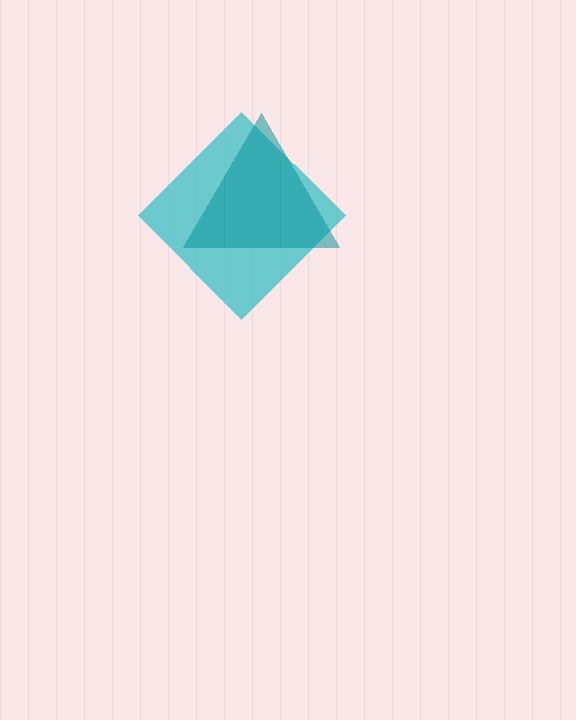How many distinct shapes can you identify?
There are 2 distinct shapes: a cyan diamond, a teal triangle.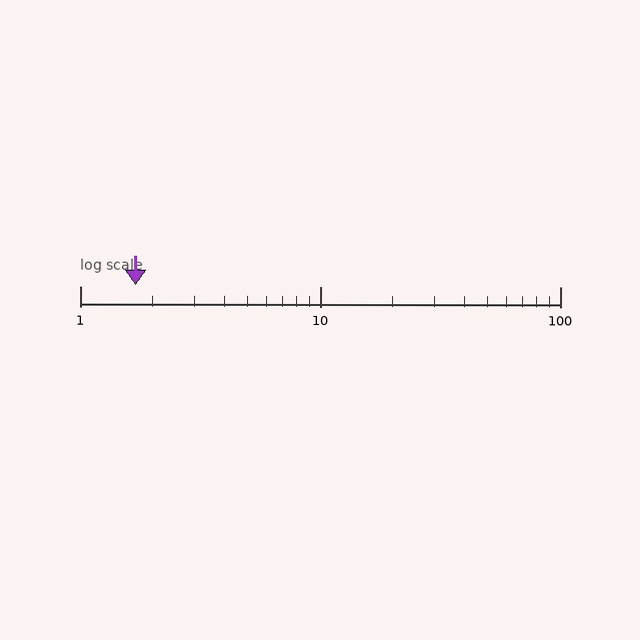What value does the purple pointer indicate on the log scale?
The pointer indicates approximately 1.7.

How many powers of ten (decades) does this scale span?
The scale spans 2 decades, from 1 to 100.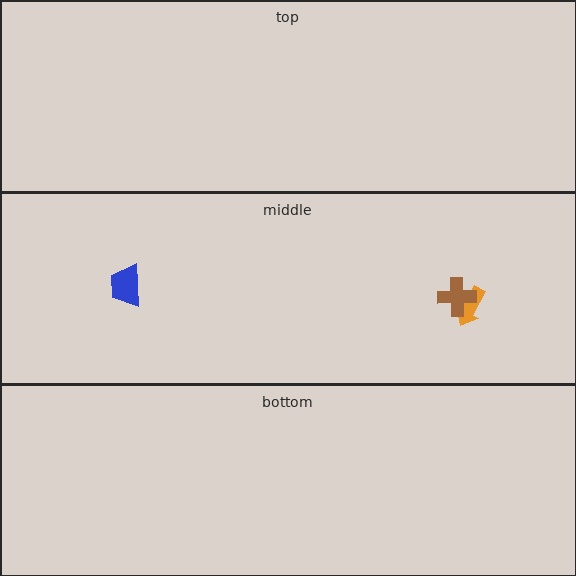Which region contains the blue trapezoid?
The middle region.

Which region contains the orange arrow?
The middle region.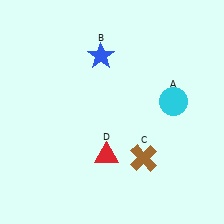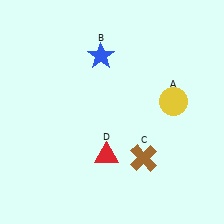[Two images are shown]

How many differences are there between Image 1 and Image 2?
There is 1 difference between the two images.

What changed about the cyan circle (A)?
In Image 1, A is cyan. In Image 2, it changed to yellow.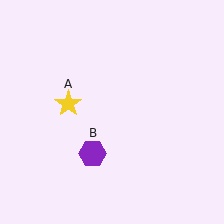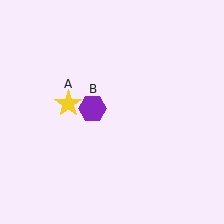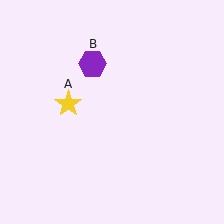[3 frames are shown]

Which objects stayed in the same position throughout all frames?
Yellow star (object A) remained stationary.